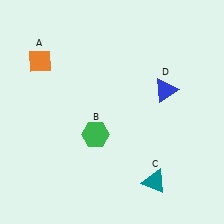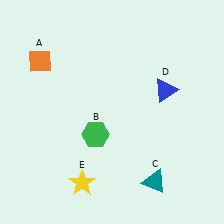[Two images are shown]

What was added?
A yellow star (E) was added in Image 2.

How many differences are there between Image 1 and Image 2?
There is 1 difference between the two images.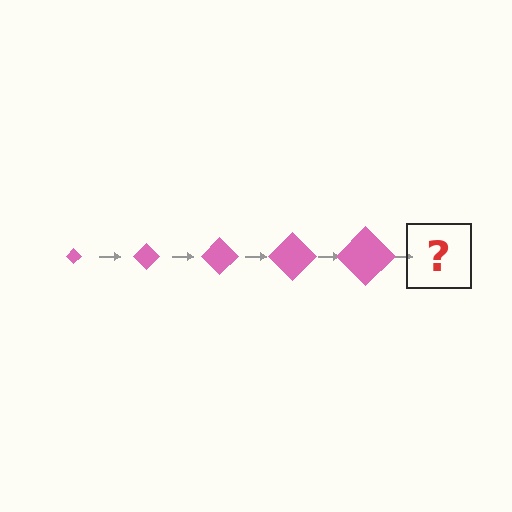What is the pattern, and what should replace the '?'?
The pattern is that the diamond gets progressively larger each step. The '?' should be a pink diamond, larger than the previous one.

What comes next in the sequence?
The next element should be a pink diamond, larger than the previous one.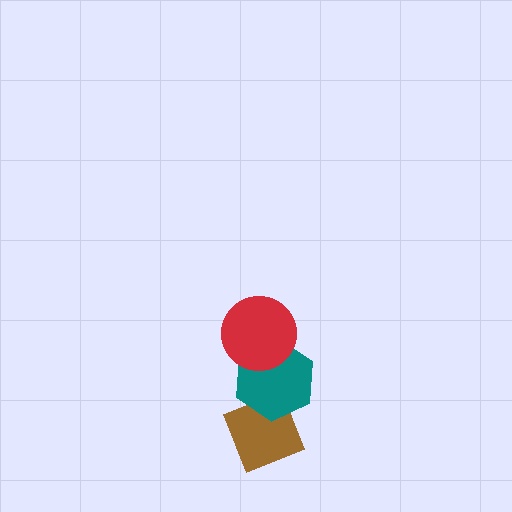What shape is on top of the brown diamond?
The teal hexagon is on top of the brown diamond.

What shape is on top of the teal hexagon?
The red circle is on top of the teal hexagon.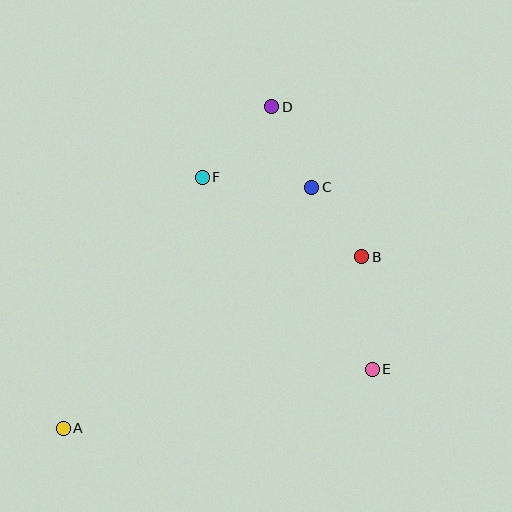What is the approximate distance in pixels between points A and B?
The distance between A and B is approximately 345 pixels.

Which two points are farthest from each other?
Points A and D are farthest from each other.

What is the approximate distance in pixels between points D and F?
The distance between D and F is approximately 99 pixels.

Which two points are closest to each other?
Points B and C are closest to each other.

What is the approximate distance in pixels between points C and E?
The distance between C and E is approximately 192 pixels.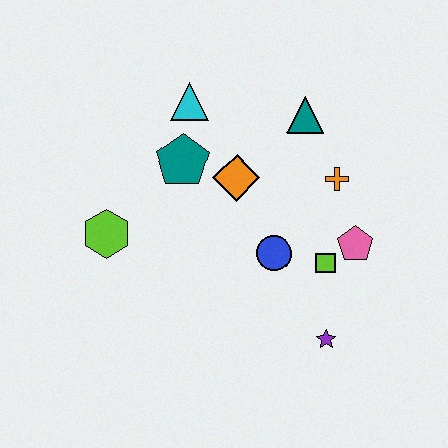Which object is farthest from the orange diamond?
The purple star is farthest from the orange diamond.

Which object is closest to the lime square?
The pink pentagon is closest to the lime square.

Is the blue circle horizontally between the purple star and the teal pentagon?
Yes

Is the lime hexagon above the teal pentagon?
No